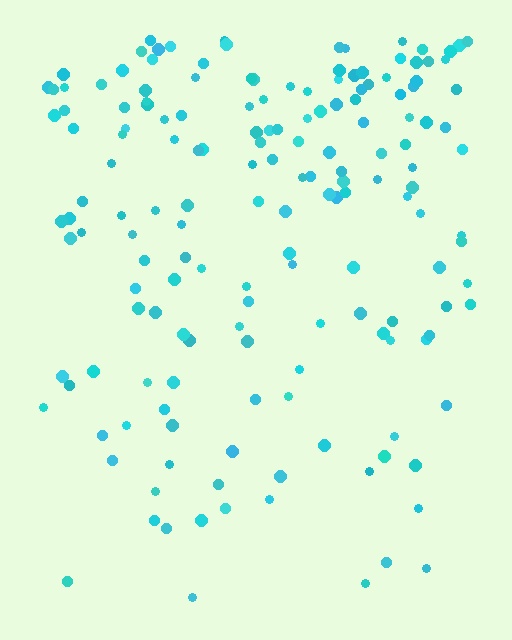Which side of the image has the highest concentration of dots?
The top.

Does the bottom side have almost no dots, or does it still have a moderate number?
Still a moderate number, just noticeably fewer than the top.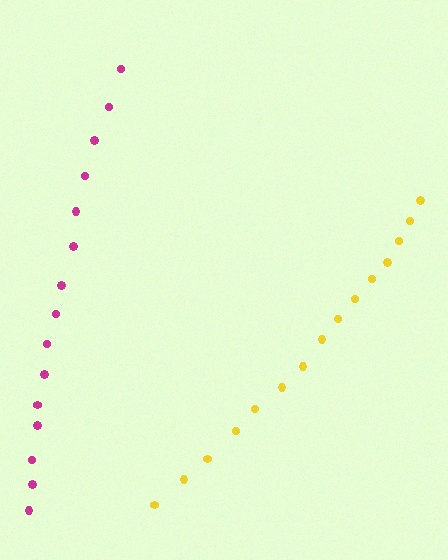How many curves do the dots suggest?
There are 2 distinct paths.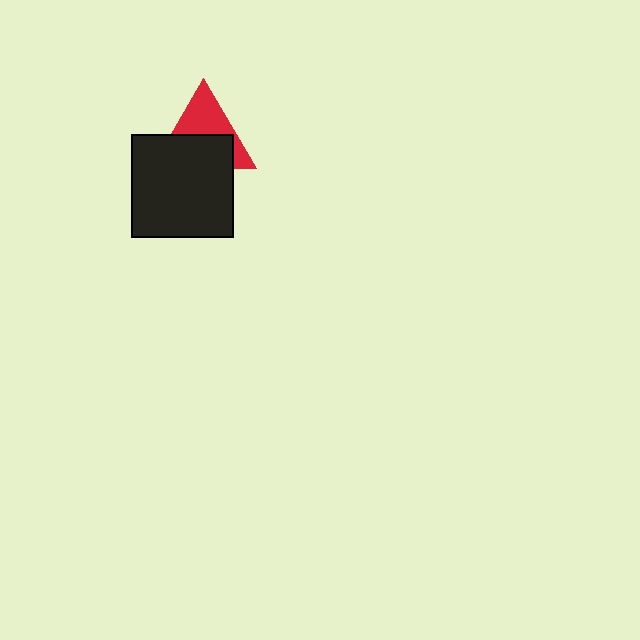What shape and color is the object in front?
The object in front is a black rectangle.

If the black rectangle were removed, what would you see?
You would see the complete red triangle.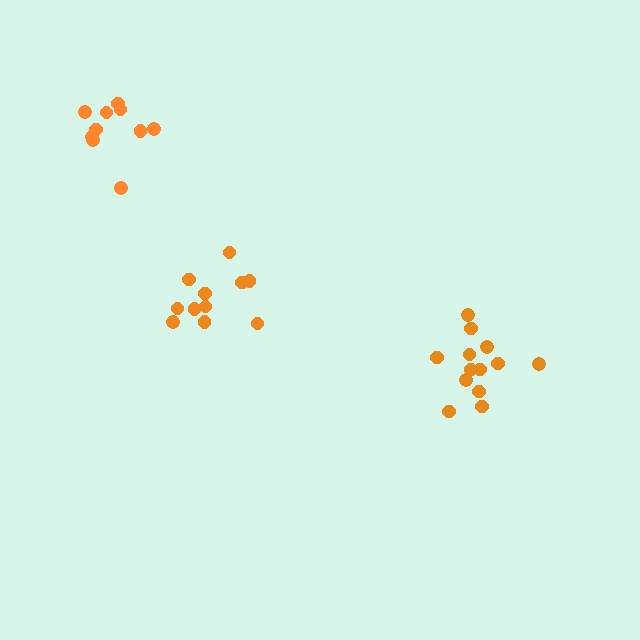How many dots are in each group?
Group 1: 13 dots, Group 2: 10 dots, Group 3: 11 dots (34 total).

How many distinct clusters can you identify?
There are 3 distinct clusters.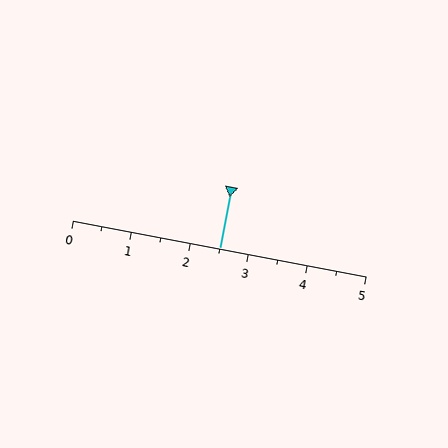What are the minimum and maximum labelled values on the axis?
The axis runs from 0 to 5.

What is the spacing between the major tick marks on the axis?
The major ticks are spaced 1 apart.